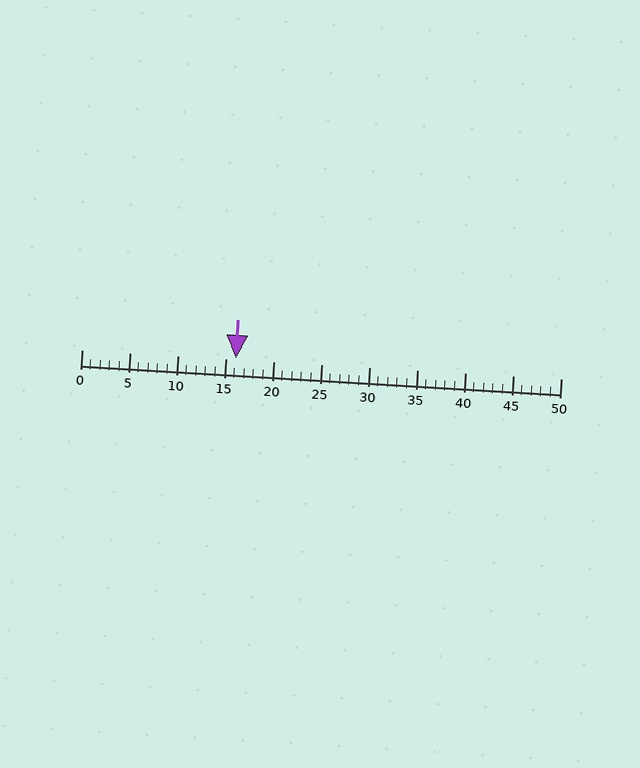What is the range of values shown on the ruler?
The ruler shows values from 0 to 50.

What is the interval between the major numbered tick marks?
The major tick marks are spaced 5 units apart.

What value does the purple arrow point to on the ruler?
The purple arrow points to approximately 16.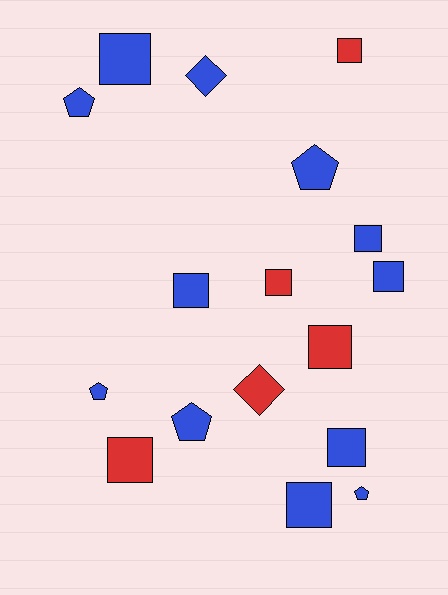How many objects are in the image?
There are 17 objects.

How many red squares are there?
There are 4 red squares.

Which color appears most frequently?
Blue, with 12 objects.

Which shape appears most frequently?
Square, with 10 objects.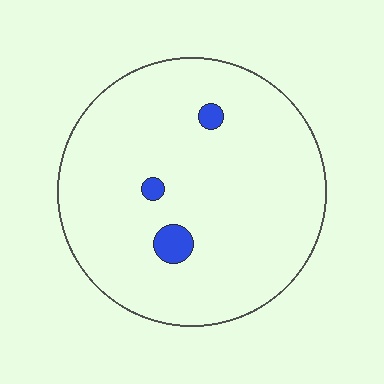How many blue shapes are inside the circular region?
3.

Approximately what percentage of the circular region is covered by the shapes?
Approximately 5%.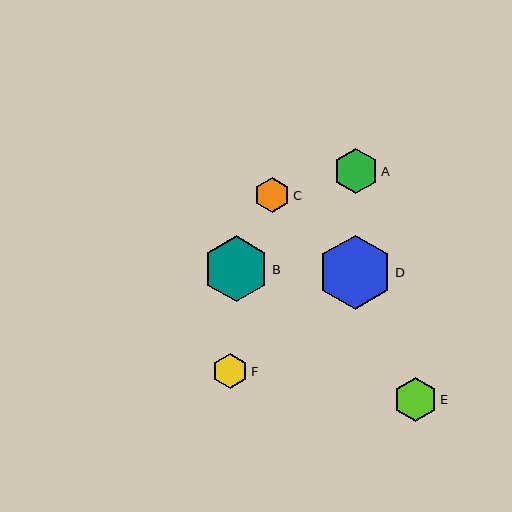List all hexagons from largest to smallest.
From largest to smallest: D, B, A, E, C, F.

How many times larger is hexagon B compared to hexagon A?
Hexagon B is approximately 1.5 times the size of hexagon A.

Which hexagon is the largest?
Hexagon D is the largest with a size of approximately 74 pixels.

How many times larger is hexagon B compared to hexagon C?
Hexagon B is approximately 1.9 times the size of hexagon C.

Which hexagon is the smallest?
Hexagon F is the smallest with a size of approximately 35 pixels.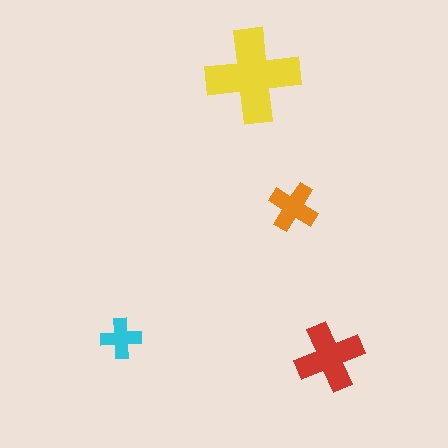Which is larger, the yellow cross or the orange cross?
The yellow one.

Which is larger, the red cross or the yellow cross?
The yellow one.